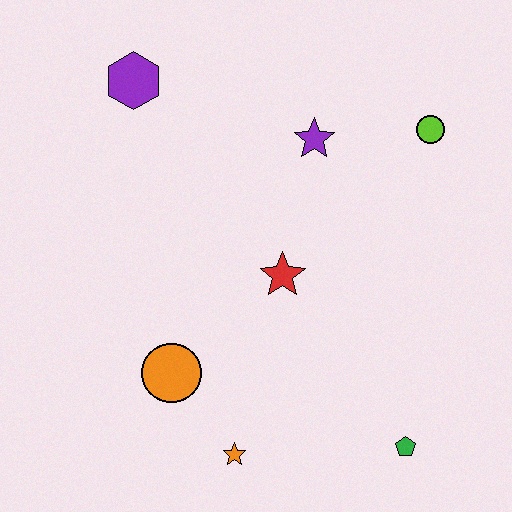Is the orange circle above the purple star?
No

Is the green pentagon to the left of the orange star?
No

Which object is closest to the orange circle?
The orange star is closest to the orange circle.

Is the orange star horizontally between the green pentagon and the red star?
No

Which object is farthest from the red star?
The purple hexagon is farthest from the red star.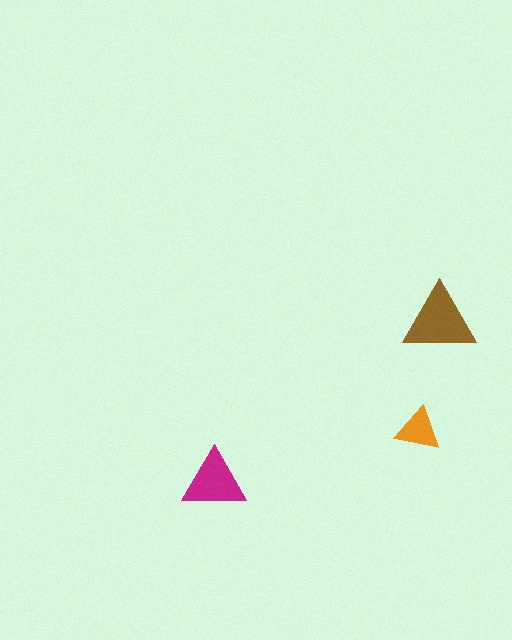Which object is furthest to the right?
The brown triangle is rightmost.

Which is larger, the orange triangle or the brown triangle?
The brown one.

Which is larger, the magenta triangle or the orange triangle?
The magenta one.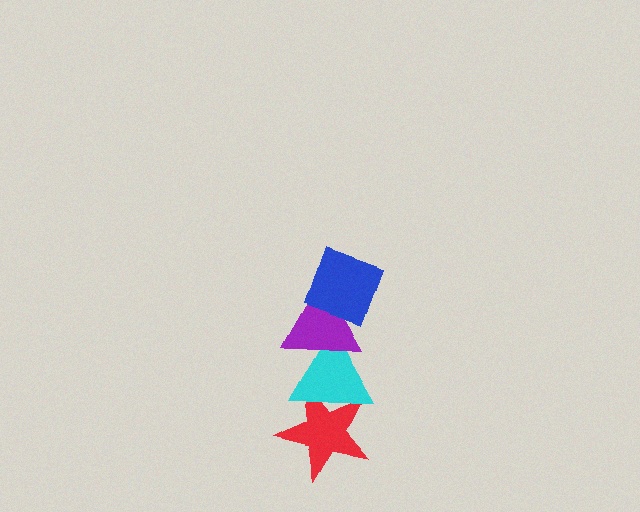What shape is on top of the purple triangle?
The blue diamond is on top of the purple triangle.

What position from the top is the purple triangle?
The purple triangle is 2nd from the top.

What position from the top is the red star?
The red star is 4th from the top.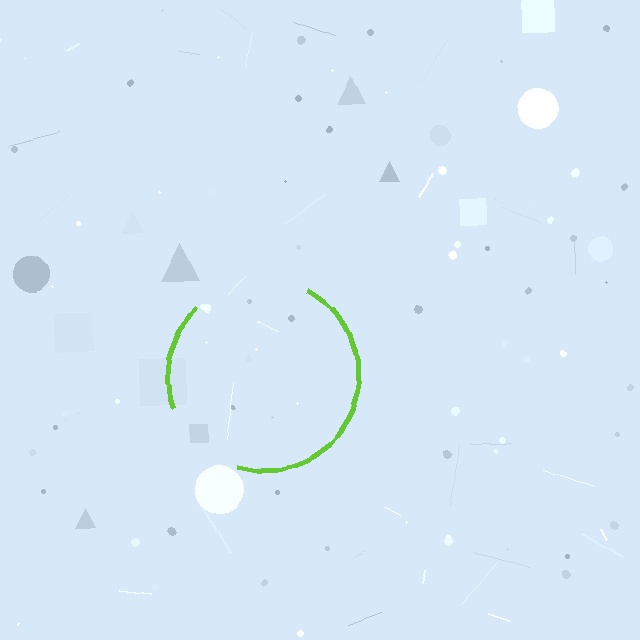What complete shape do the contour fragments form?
The contour fragments form a circle.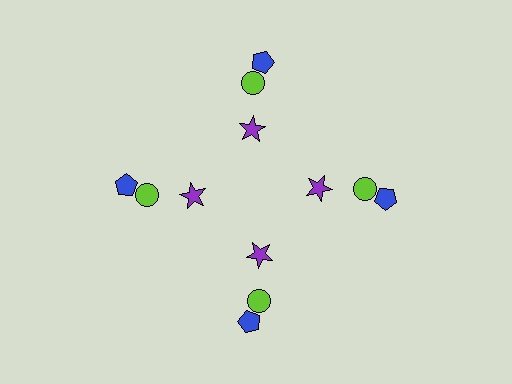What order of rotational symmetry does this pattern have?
This pattern has 4-fold rotational symmetry.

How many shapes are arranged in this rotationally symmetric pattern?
There are 12 shapes, arranged in 4 groups of 3.